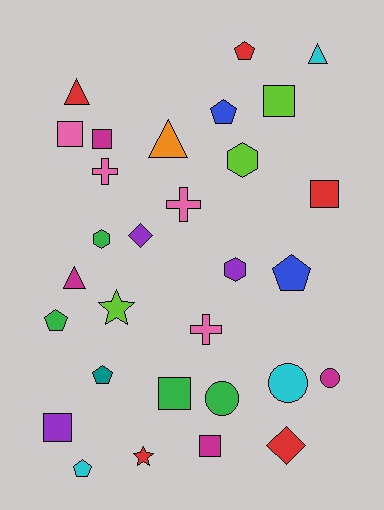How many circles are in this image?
There are 3 circles.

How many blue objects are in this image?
There are 2 blue objects.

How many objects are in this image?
There are 30 objects.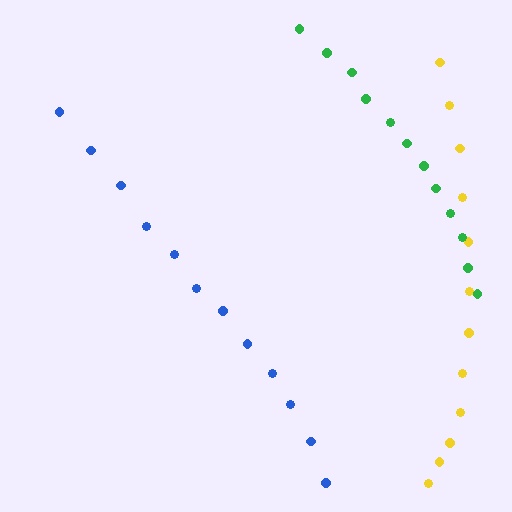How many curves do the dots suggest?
There are 3 distinct paths.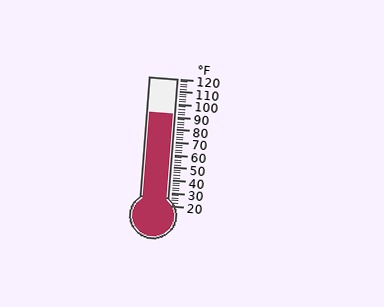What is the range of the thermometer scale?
The thermometer scale ranges from 20°F to 120°F.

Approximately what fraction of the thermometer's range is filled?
The thermometer is filled to approximately 70% of its range.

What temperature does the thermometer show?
The thermometer shows approximately 92°F.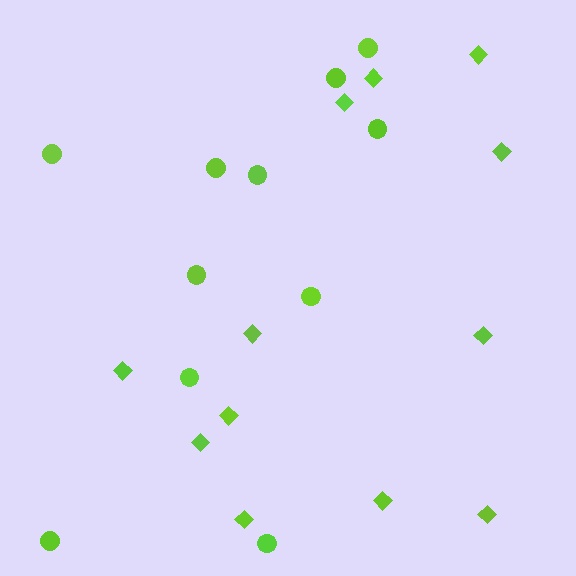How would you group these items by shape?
There are 2 groups: one group of circles (11) and one group of diamonds (12).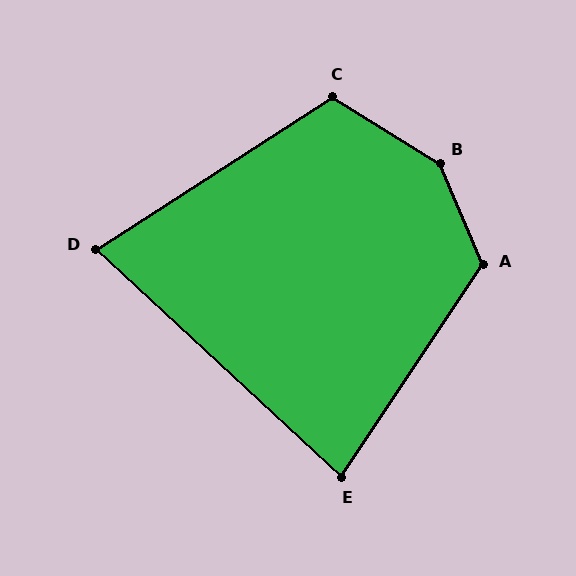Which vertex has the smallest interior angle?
D, at approximately 76 degrees.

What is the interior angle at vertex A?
Approximately 123 degrees (obtuse).